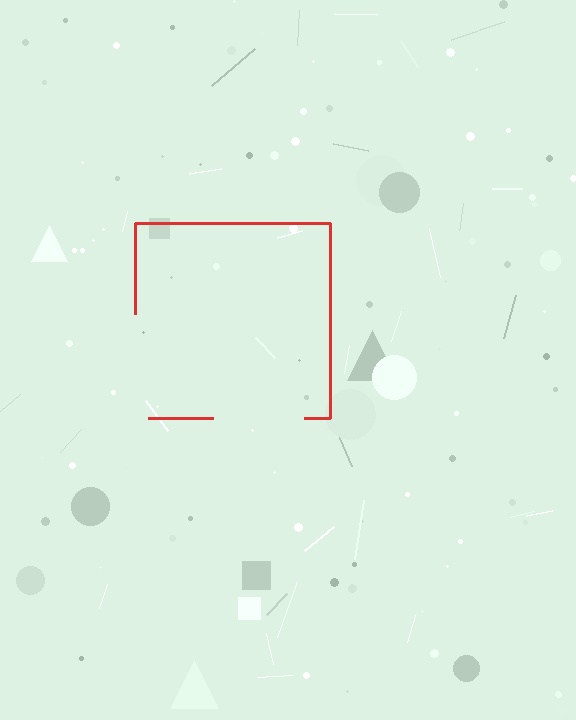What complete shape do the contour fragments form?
The contour fragments form a square.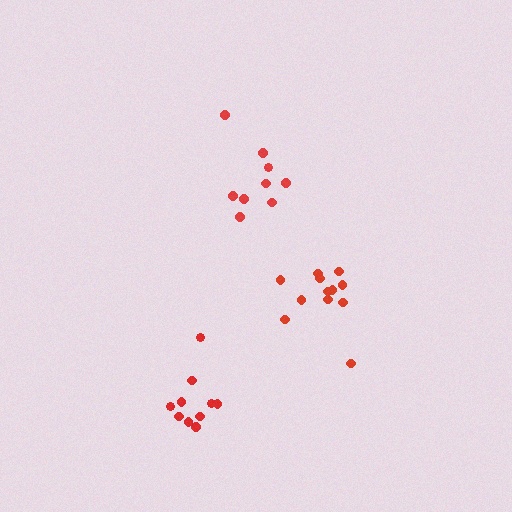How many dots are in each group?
Group 1: 9 dots, Group 2: 10 dots, Group 3: 12 dots (31 total).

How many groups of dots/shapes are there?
There are 3 groups.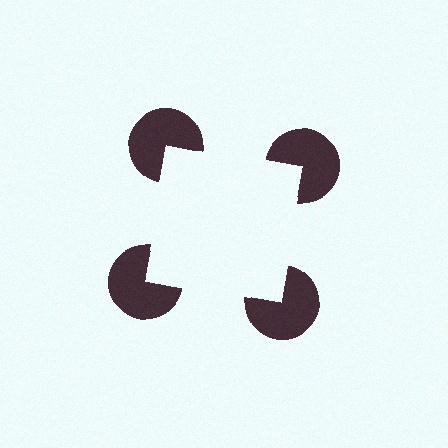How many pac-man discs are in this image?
There are 4 — one at each vertex of the illusory square.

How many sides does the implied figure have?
4 sides.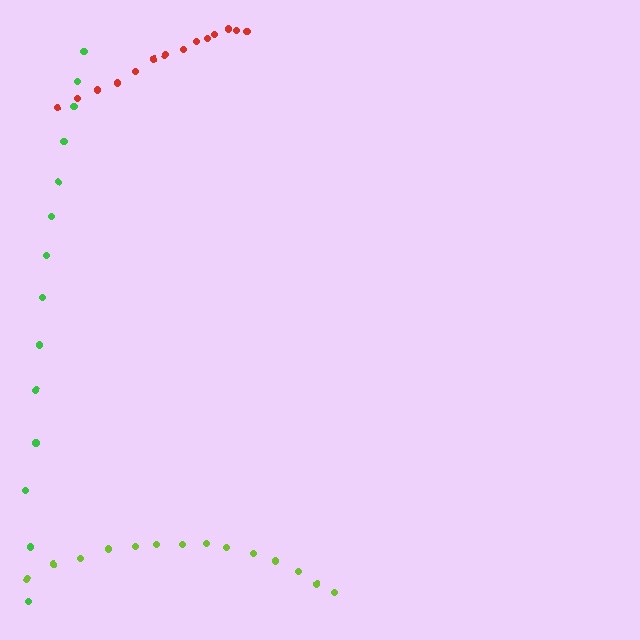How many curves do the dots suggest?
There are 3 distinct paths.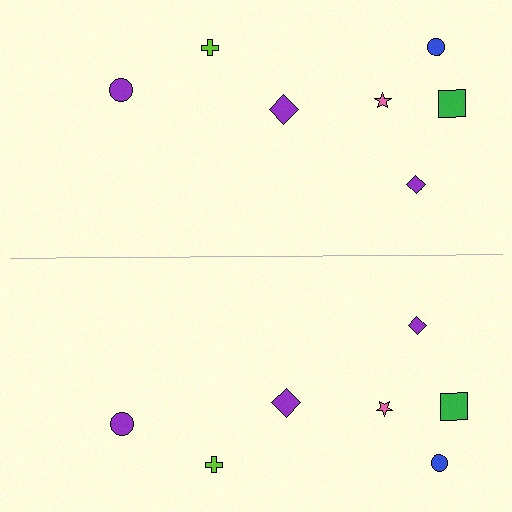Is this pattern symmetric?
Yes, this pattern has bilateral (reflection) symmetry.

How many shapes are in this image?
There are 14 shapes in this image.